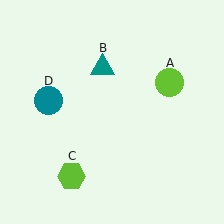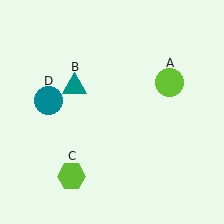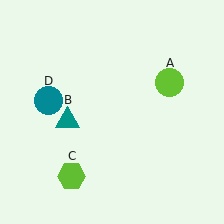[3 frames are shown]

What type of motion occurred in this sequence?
The teal triangle (object B) rotated counterclockwise around the center of the scene.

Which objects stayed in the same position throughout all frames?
Lime circle (object A) and lime hexagon (object C) and teal circle (object D) remained stationary.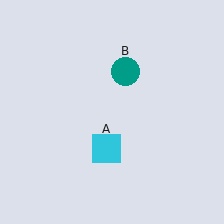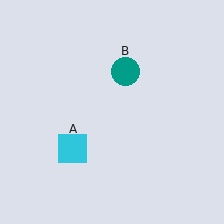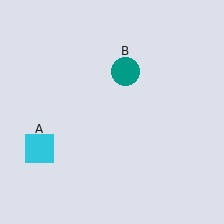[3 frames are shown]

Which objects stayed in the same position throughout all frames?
Teal circle (object B) remained stationary.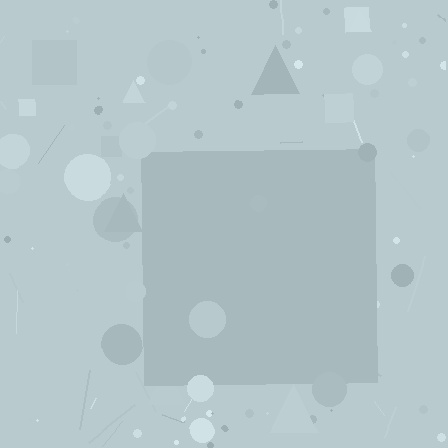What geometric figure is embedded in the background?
A square is embedded in the background.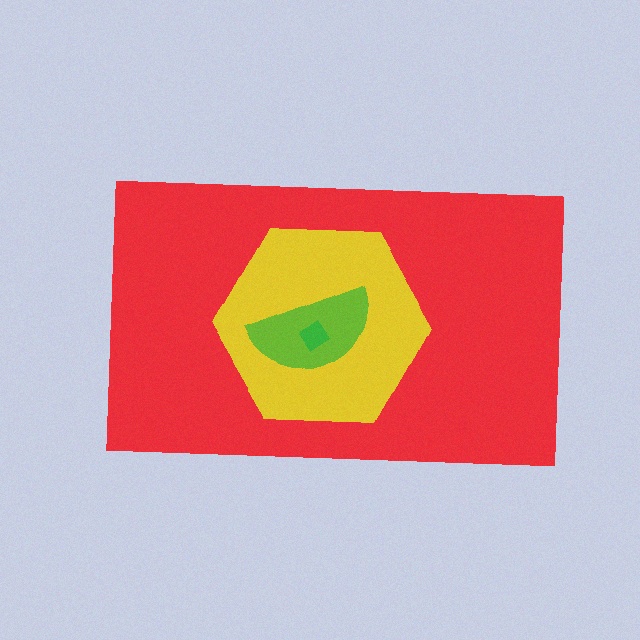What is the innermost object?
The green diamond.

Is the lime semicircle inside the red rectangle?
Yes.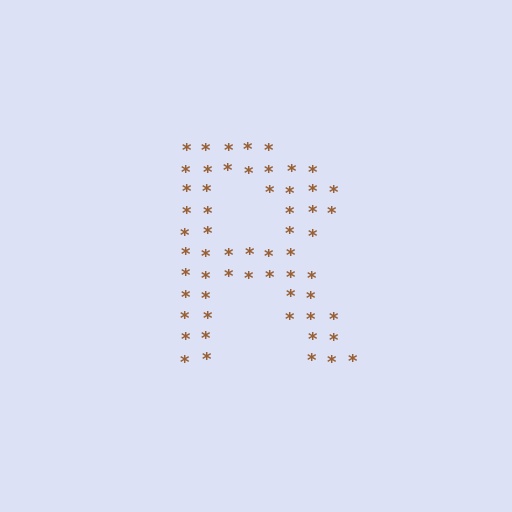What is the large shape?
The large shape is the letter R.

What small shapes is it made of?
It is made of small asterisks.